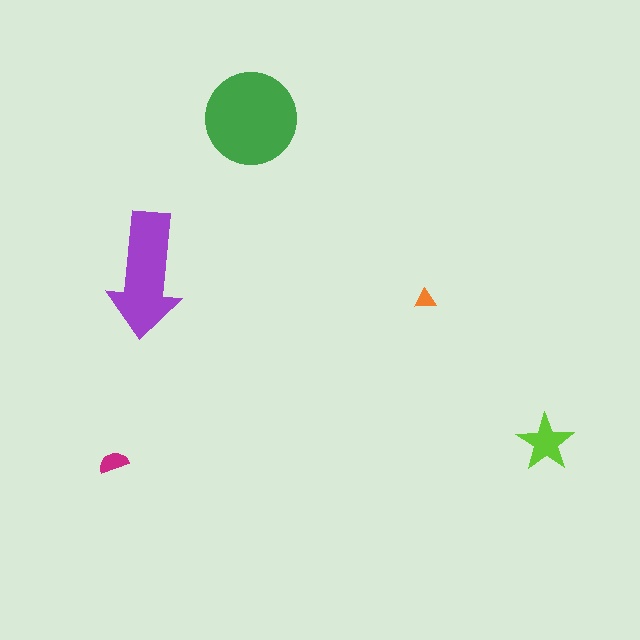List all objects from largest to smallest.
The green circle, the purple arrow, the lime star, the magenta semicircle, the orange triangle.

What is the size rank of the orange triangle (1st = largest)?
5th.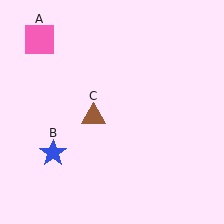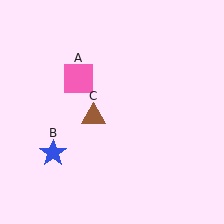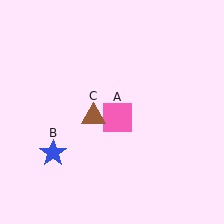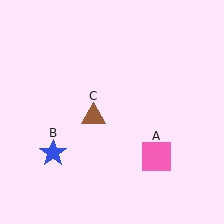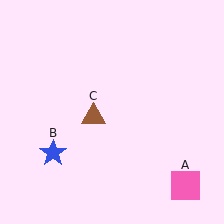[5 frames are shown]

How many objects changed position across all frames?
1 object changed position: pink square (object A).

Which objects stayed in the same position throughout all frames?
Blue star (object B) and brown triangle (object C) remained stationary.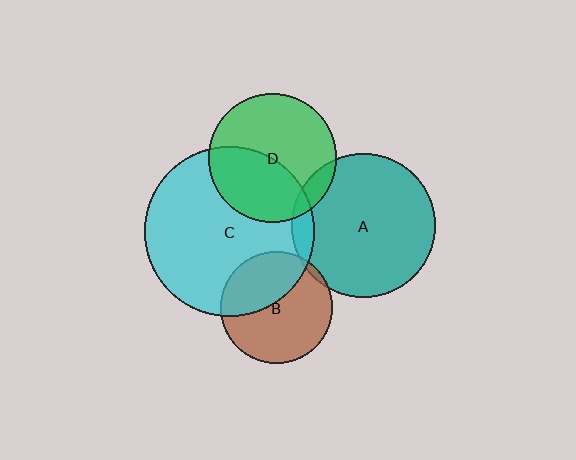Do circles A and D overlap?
Yes.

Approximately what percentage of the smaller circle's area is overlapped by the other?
Approximately 10%.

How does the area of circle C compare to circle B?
Approximately 2.3 times.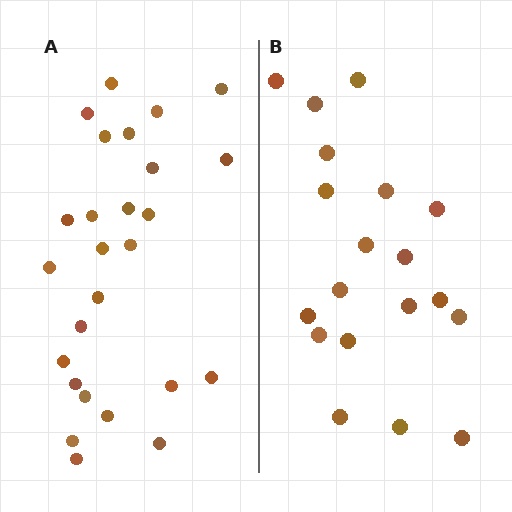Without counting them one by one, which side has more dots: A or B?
Region A (the left region) has more dots.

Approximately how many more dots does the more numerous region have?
Region A has roughly 8 or so more dots than region B.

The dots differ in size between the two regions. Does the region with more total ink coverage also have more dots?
No. Region B has more total ink coverage because its dots are larger, but region A actually contains more individual dots. Total area can be misleading — the number of items is what matters here.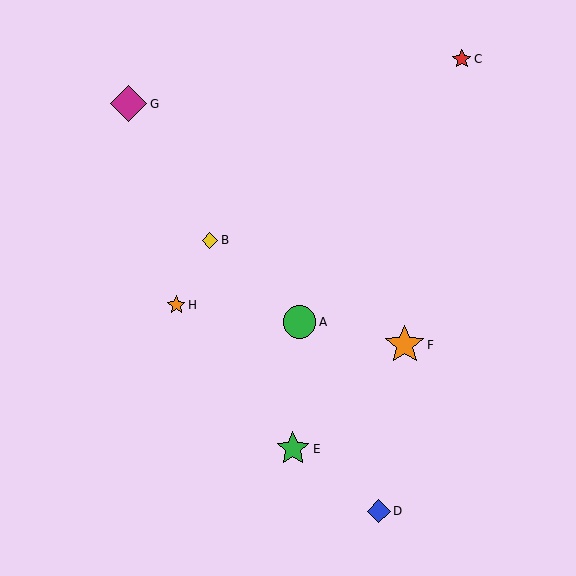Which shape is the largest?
The orange star (labeled F) is the largest.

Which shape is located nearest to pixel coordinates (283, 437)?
The green star (labeled E) at (293, 449) is nearest to that location.